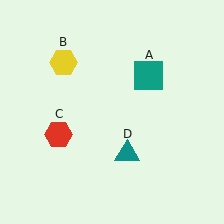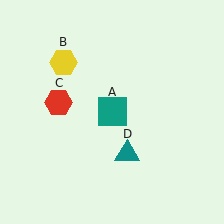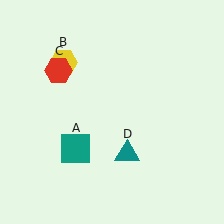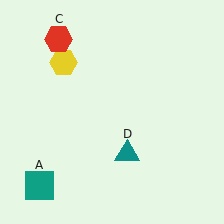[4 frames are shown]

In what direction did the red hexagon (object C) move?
The red hexagon (object C) moved up.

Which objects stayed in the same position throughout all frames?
Yellow hexagon (object B) and teal triangle (object D) remained stationary.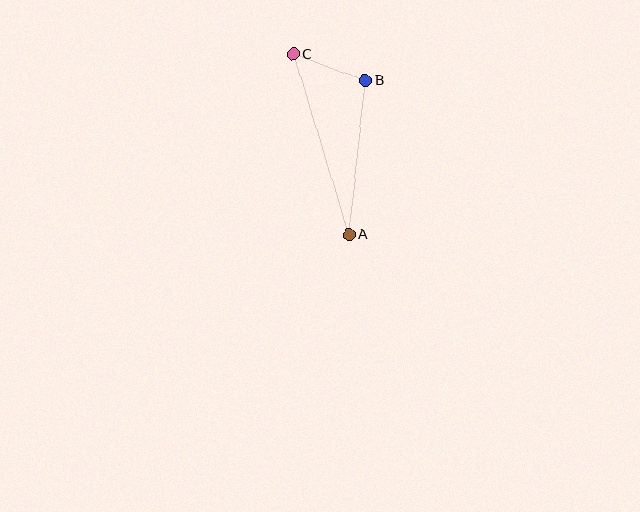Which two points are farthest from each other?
Points A and C are farthest from each other.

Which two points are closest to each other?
Points B and C are closest to each other.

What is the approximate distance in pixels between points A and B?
The distance between A and B is approximately 155 pixels.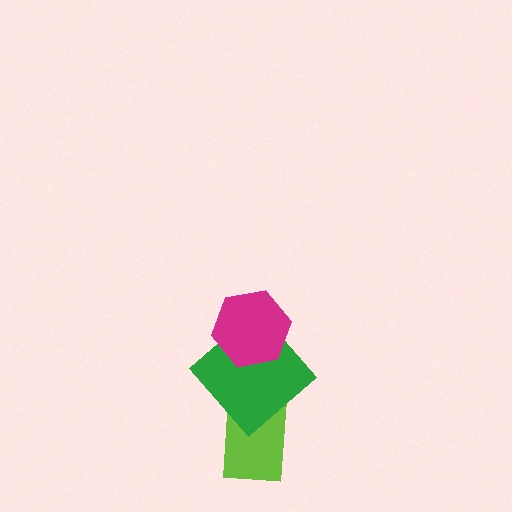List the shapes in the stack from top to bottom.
From top to bottom: the magenta hexagon, the green diamond, the lime rectangle.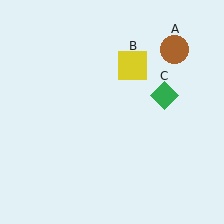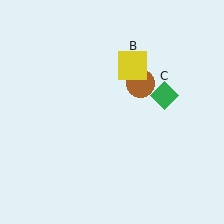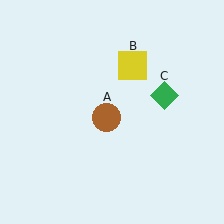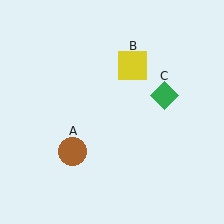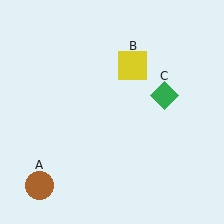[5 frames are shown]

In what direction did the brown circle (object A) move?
The brown circle (object A) moved down and to the left.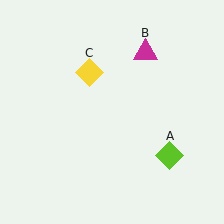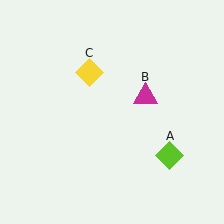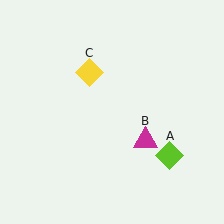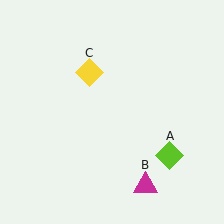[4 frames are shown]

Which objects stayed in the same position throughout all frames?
Lime diamond (object A) and yellow diamond (object C) remained stationary.